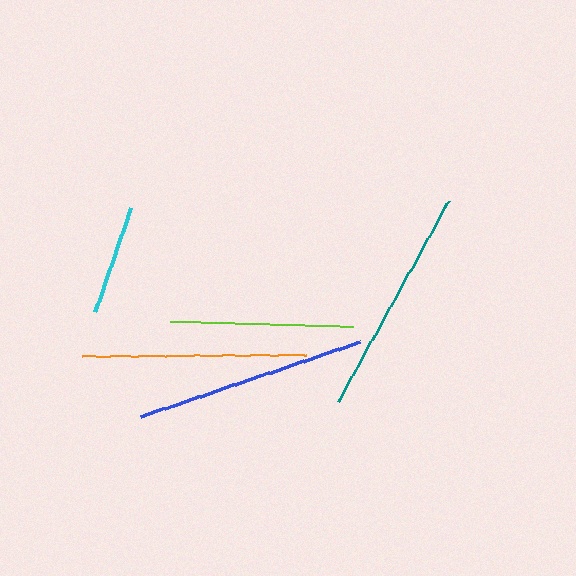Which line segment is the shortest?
The cyan line is the shortest at approximately 110 pixels.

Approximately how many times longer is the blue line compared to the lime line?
The blue line is approximately 1.3 times the length of the lime line.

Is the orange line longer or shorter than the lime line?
The orange line is longer than the lime line.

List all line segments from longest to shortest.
From longest to shortest: blue, teal, orange, lime, cyan.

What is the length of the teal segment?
The teal segment is approximately 230 pixels long.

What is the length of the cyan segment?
The cyan segment is approximately 110 pixels long.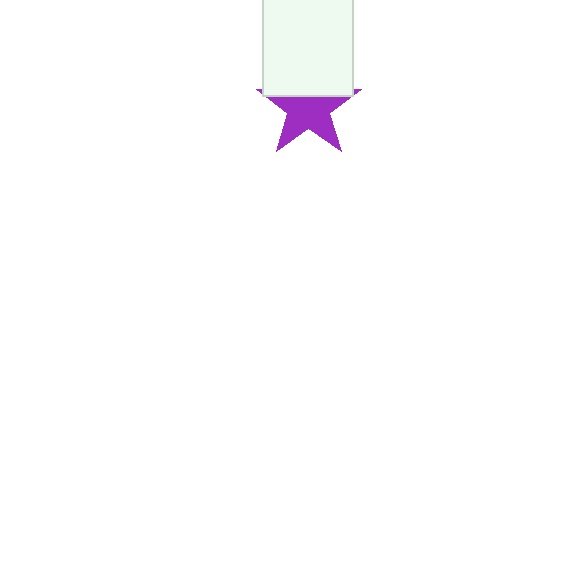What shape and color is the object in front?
The object in front is a white rectangle.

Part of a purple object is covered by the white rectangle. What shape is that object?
It is a star.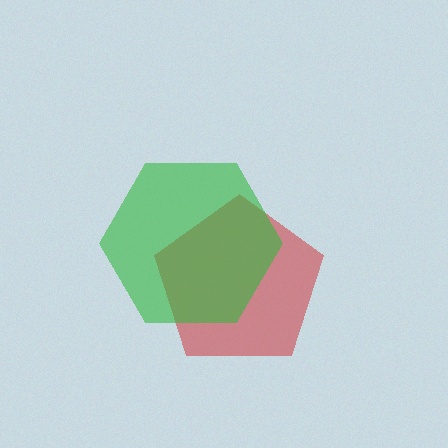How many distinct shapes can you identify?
There are 2 distinct shapes: a red pentagon, a green hexagon.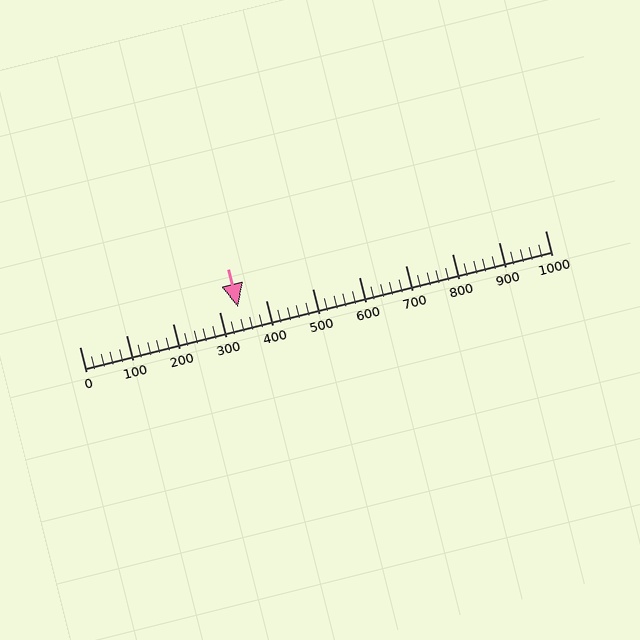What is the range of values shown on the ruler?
The ruler shows values from 0 to 1000.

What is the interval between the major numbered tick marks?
The major tick marks are spaced 100 units apart.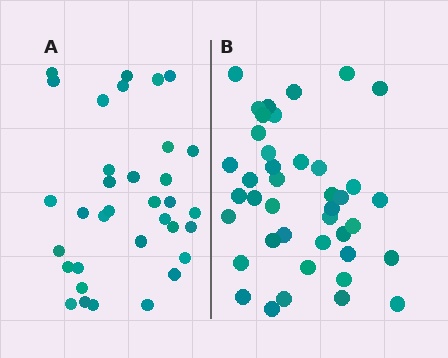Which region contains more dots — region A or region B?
Region B (the right region) has more dots.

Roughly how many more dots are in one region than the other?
Region B has roughly 8 or so more dots than region A.